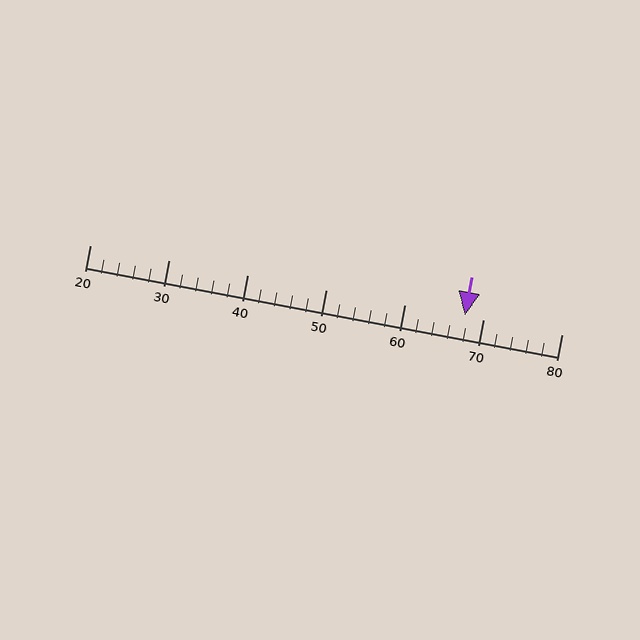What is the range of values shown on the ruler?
The ruler shows values from 20 to 80.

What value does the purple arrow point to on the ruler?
The purple arrow points to approximately 68.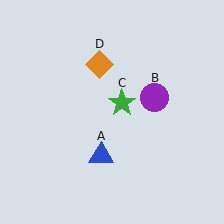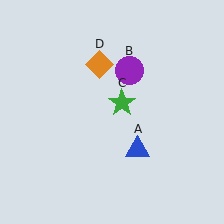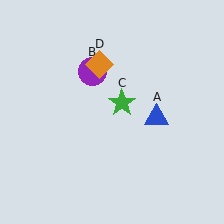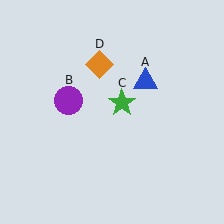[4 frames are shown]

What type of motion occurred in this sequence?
The blue triangle (object A), purple circle (object B) rotated counterclockwise around the center of the scene.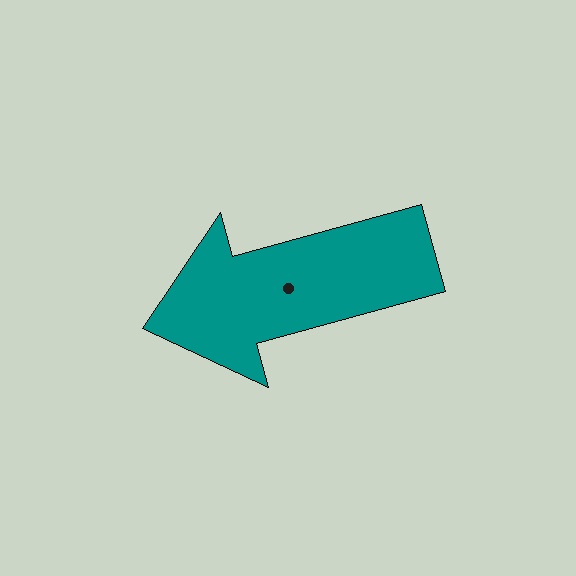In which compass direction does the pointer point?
West.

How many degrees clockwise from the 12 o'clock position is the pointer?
Approximately 255 degrees.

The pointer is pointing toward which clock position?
Roughly 8 o'clock.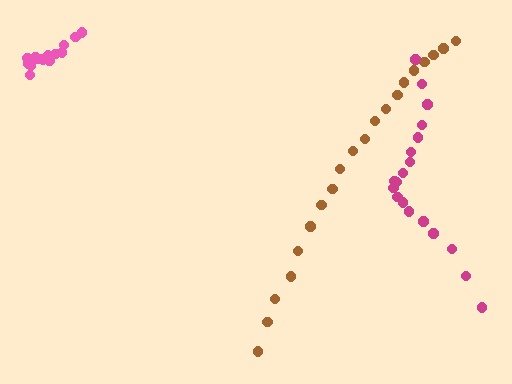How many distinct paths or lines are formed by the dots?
There are 3 distinct paths.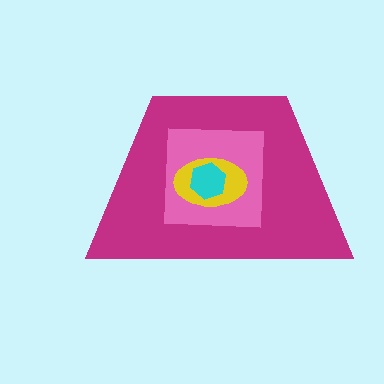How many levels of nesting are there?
4.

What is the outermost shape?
The magenta trapezoid.